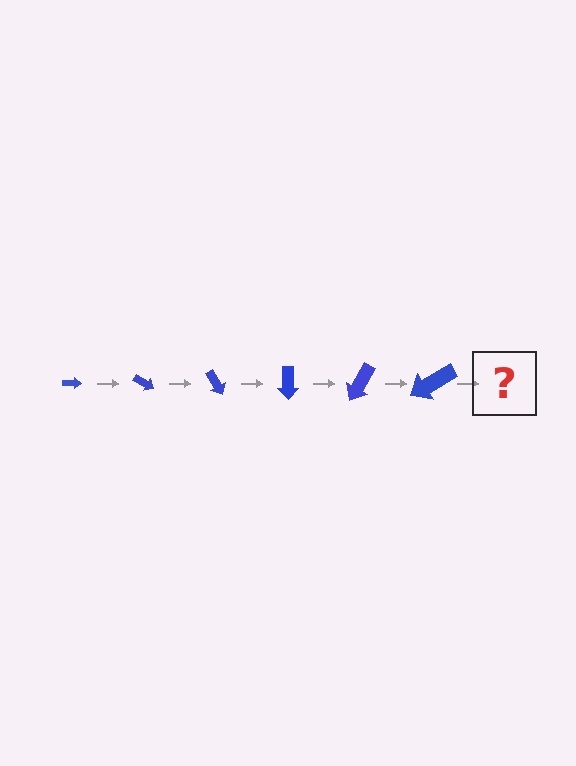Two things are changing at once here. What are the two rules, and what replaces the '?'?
The two rules are that the arrow grows larger each step and it rotates 30 degrees each step. The '?' should be an arrow, larger than the previous one and rotated 180 degrees from the start.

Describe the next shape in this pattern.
It should be an arrow, larger than the previous one and rotated 180 degrees from the start.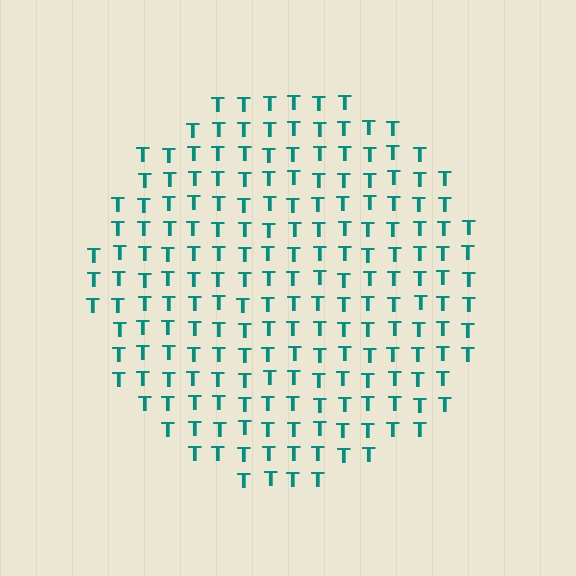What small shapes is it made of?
It is made of small letter T's.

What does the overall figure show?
The overall figure shows a circle.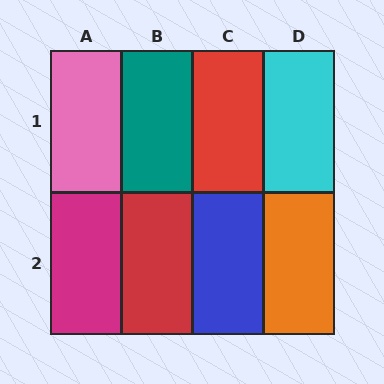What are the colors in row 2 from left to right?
Magenta, red, blue, orange.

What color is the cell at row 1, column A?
Pink.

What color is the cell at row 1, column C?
Red.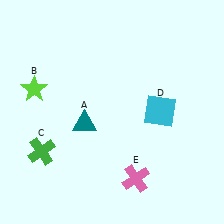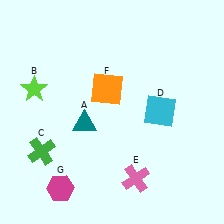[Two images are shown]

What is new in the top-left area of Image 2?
An orange square (F) was added in the top-left area of Image 2.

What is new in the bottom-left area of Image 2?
A magenta hexagon (G) was added in the bottom-left area of Image 2.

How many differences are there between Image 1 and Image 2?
There are 2 differences between the two images.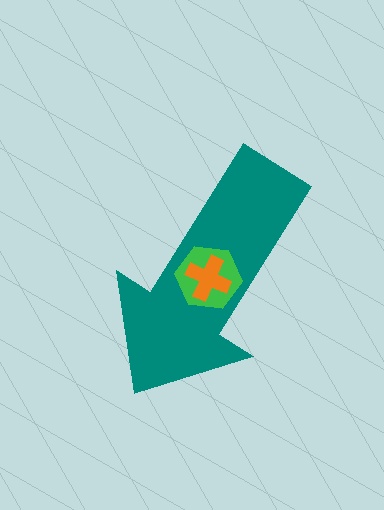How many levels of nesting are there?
3.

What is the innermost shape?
The orange cross.